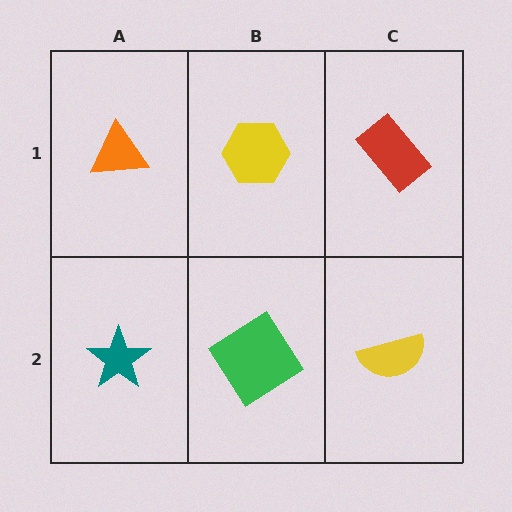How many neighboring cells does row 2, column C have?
2.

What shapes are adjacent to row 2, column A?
An orange triangle (row 1, column A), a green diamond (row 2, column B).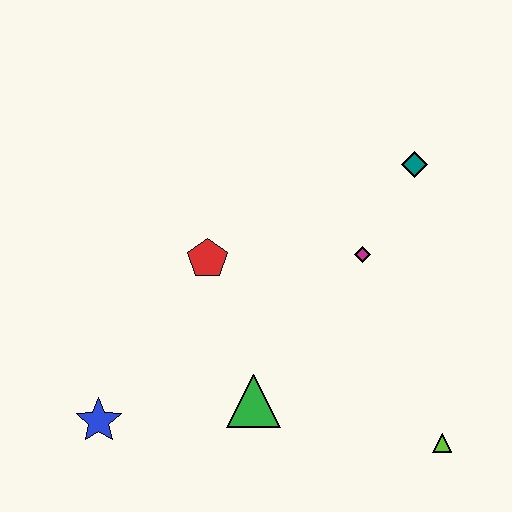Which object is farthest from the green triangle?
The teal diamond is farthest from the green triangle.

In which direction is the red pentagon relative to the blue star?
The red pentagon is above the blue star.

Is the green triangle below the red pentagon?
Yes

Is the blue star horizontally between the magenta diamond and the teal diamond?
No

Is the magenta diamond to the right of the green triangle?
Yes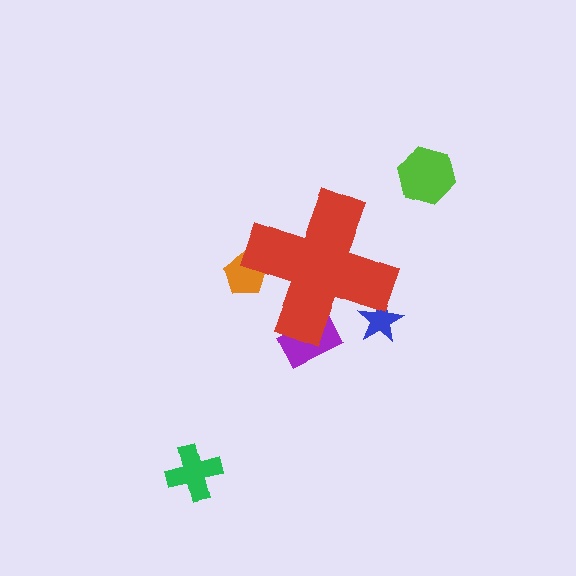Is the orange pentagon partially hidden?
Yes, the orange pentagon is partially hidden behind the red cross.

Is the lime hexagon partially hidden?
No, the lime hexagon is fully visible.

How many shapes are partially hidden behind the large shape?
3 shapes are partially hidden.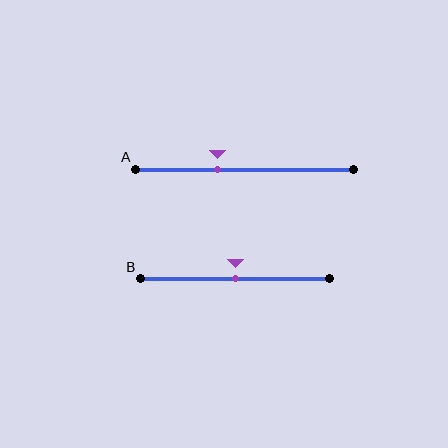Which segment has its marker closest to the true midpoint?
Segment B has its marker closest to the true midpoint.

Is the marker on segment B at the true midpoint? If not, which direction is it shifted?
Yes, the marker on segment B is at the true midpoint.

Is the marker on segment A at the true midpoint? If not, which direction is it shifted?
No, the marker on segment A is shifted to the left by about 12% of the segment length.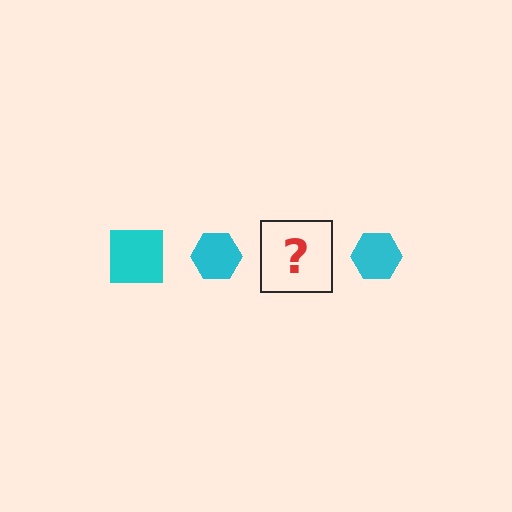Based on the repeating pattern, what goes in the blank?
The blank should be a cyan square.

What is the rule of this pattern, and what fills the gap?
The rule is that the pattern cycles through square, hexagon shapes in cyan. The gap should be filled with a cyan square.